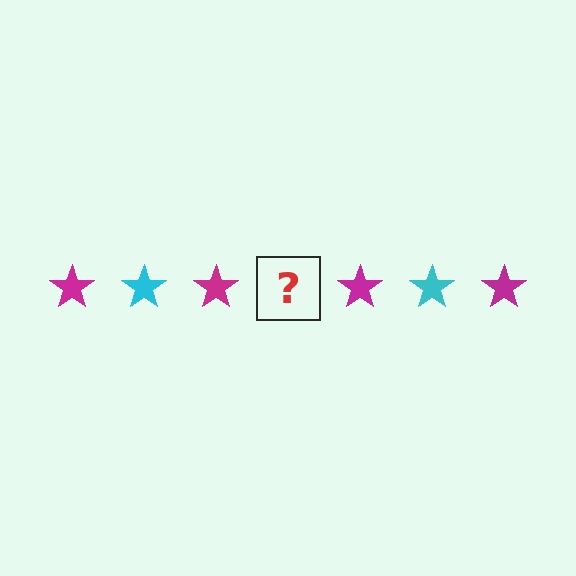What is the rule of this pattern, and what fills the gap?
The rule is that the pattern cycles through magenta, cyan stars. The gap should be filled with a cyan star.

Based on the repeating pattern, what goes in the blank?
The blank should be a cyan star.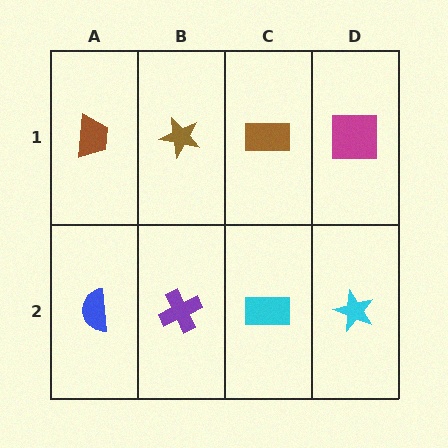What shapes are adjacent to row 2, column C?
A brown rectangle (row 1, column C), a purple cross (row 2, column B), a cyan star (row 2, column D).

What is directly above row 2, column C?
A brown rectangle.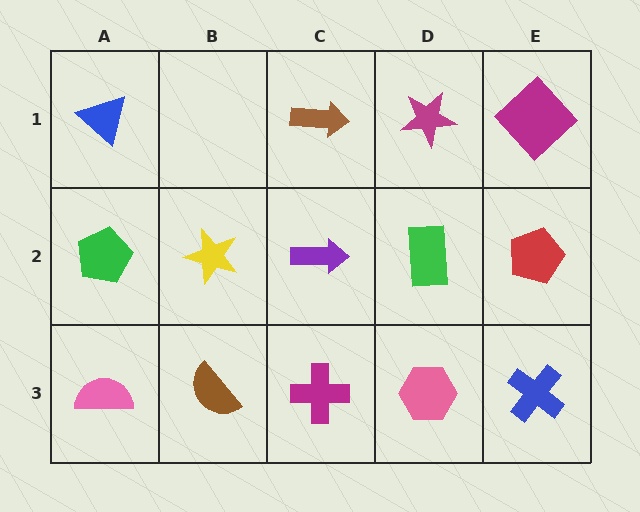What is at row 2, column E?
A red pentagon.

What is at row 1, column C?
A brown arrow.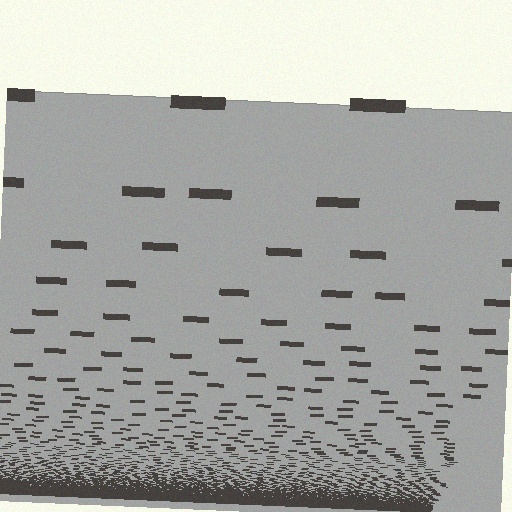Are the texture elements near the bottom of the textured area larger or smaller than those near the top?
Smaller. The gradient is inverted — elements near the bottom are smaller and denser.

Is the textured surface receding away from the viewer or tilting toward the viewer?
The surface appears to tilt toward the viewer. Texture elements get larger and sparser toward the top.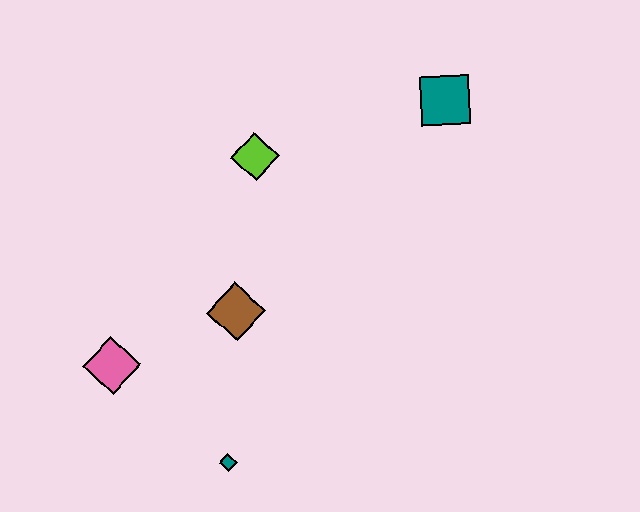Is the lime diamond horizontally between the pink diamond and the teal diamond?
No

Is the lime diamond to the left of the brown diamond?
No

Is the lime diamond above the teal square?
No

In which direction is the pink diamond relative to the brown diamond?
The pink diamond is to the left of the brown diamond.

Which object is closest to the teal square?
The lime diamond is closest to the teal square.